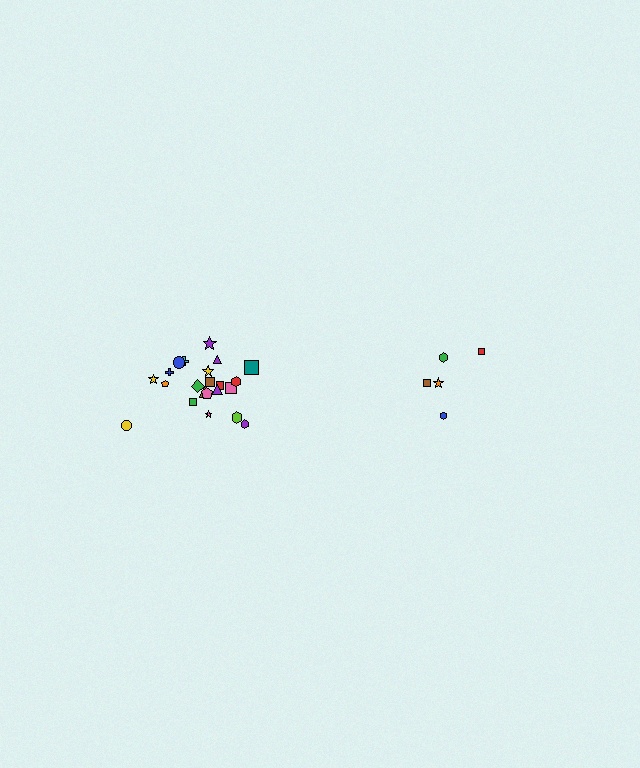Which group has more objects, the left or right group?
The left group.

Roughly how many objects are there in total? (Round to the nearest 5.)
Roughly 25 objects in total.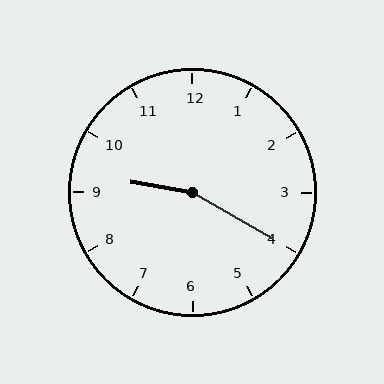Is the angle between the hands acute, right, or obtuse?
It is obtuse.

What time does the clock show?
9:20.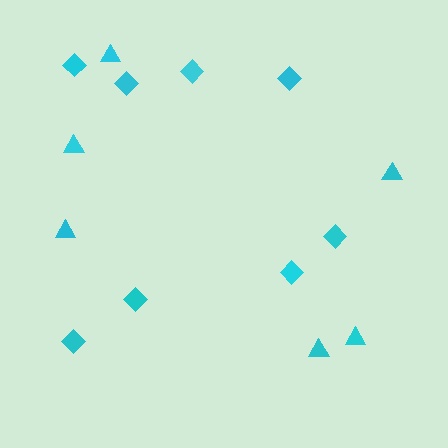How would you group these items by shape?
There are 2 groups: one group of triangles (6) and one group of diamonds (8).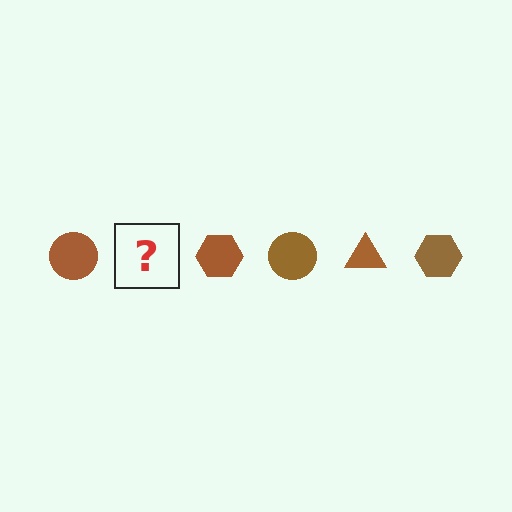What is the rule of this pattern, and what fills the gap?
The rule is that the pattern cycles through circle, triangle, hexagon shapes in brown. The gap should be filled with a brown triangle.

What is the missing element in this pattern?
The missing element is a brown triangle.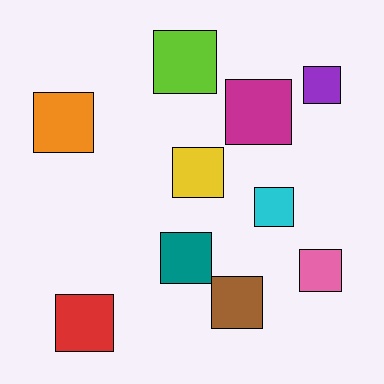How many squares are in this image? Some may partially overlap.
There are 10 squares.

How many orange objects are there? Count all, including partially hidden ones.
There is 1 orange object.